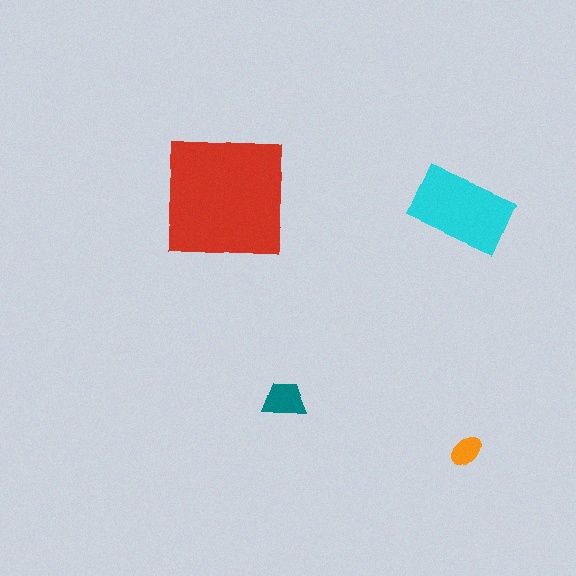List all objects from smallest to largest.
The orange ellipse, the teal trapezoid, the cyan rectangle, the red square.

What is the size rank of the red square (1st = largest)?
1st.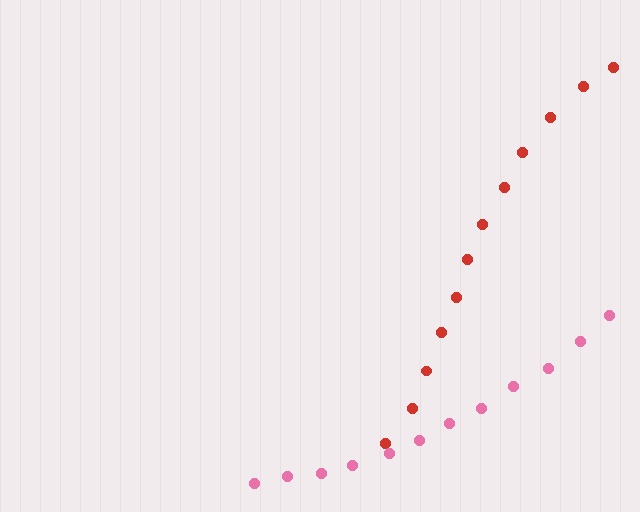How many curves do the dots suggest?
There are 2 distinct paths.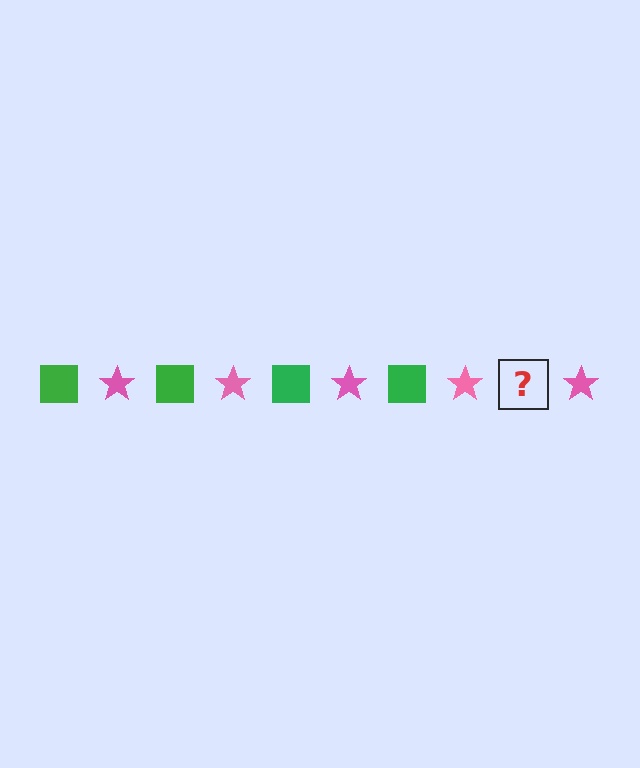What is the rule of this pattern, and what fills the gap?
The rule is that the pattern alternates between green square and pink star. The gap should be filled with a green square.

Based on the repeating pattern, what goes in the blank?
The blank should be a green square.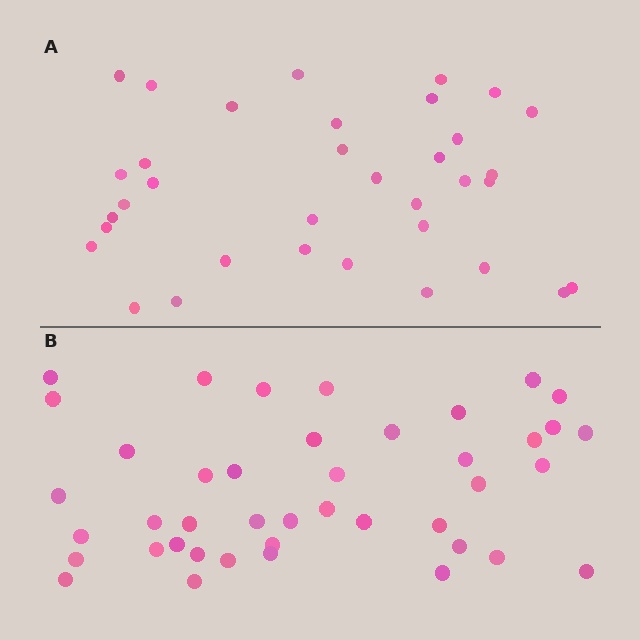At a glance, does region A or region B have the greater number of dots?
Region B (the bottom region) has more dots.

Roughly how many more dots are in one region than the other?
Region B has roughly 8 or so more dots than region A.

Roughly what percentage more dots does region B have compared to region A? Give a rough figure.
About 20% more.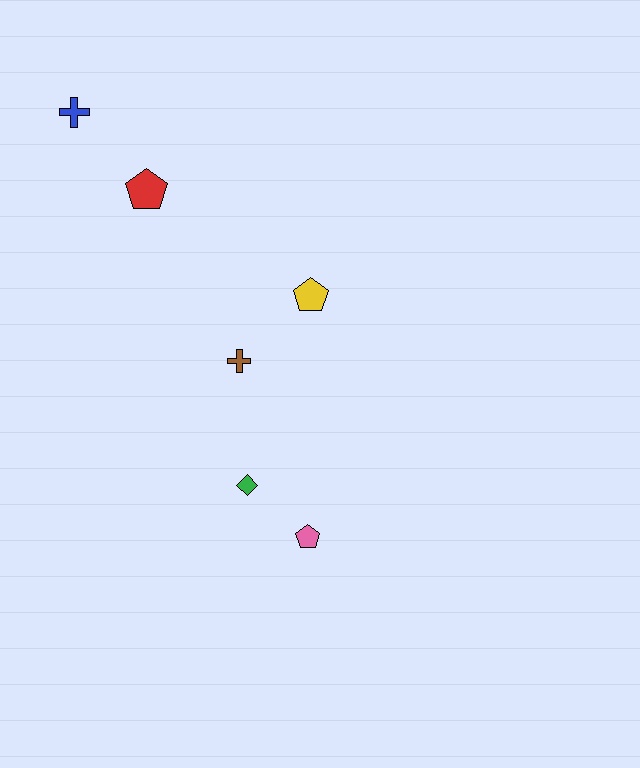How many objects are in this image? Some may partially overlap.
There are 6 objects.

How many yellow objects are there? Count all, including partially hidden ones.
There is 1 yellow object.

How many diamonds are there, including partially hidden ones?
There is 1 diamond.